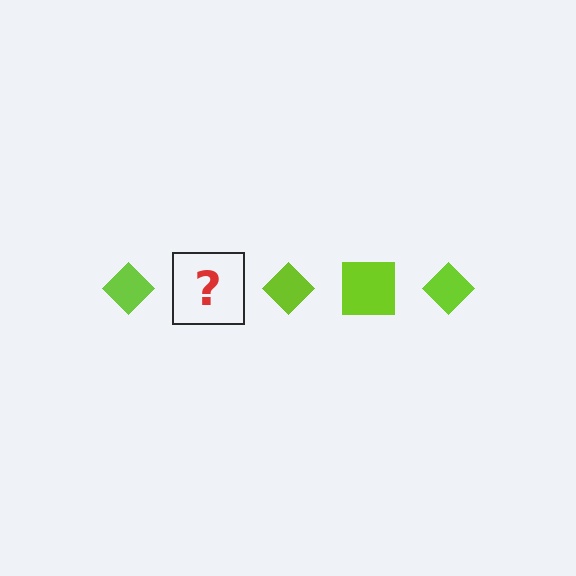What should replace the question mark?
The question mark should be replaced with a lime square.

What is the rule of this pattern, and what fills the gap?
The rule is that the pattern cycles through diamond, square shapes in lime. The gap should be filled with a lime square.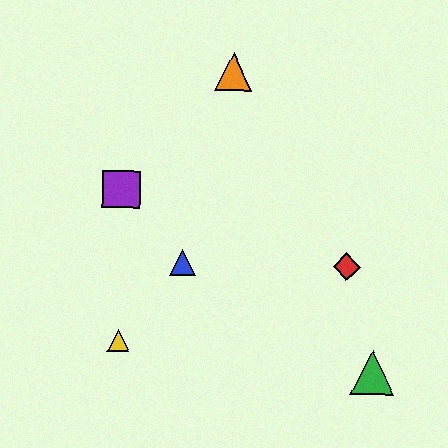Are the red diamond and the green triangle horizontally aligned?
No, the red diamond is at y≈267 and the green triangle is at y≈373.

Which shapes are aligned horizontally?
The red diamond, the blue triangle are aligned horizontally.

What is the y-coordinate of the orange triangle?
The orange triangle is at y≈71.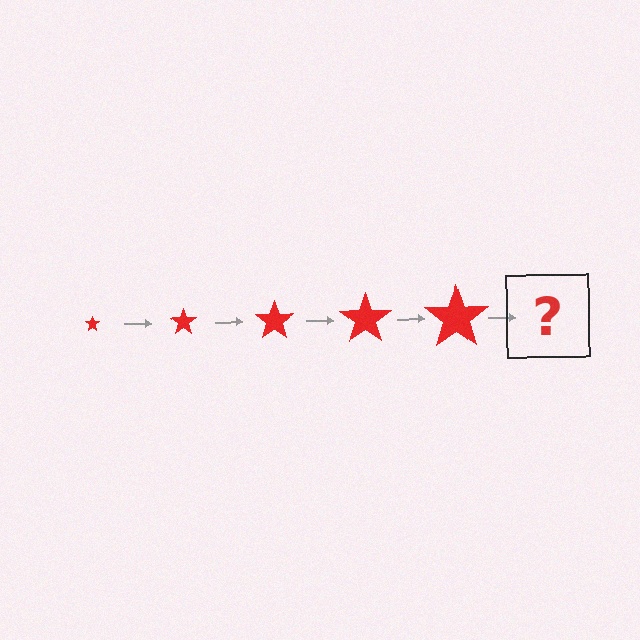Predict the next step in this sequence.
The next step is a red star, larger than the previous one.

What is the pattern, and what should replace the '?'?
The pattern is that the star gets progressively larger each step. The '?' should be a red star, larger than the previous one.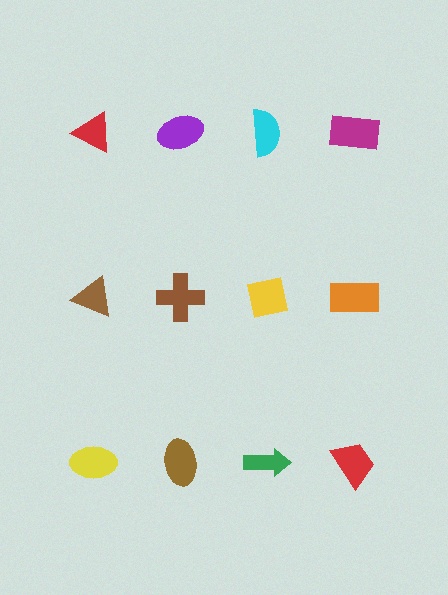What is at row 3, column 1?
A yellow ellipse.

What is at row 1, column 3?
A cyan semicircle.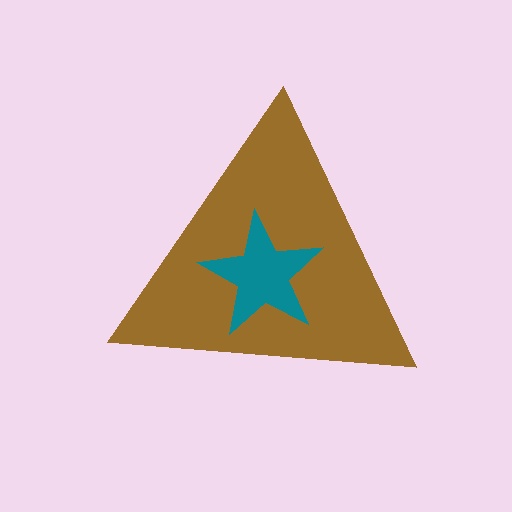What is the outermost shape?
The brown triangle.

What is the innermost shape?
The teal star.